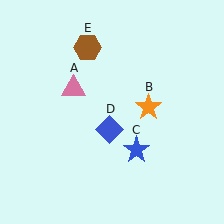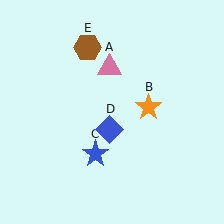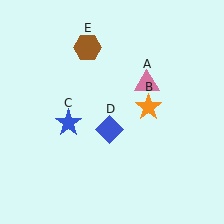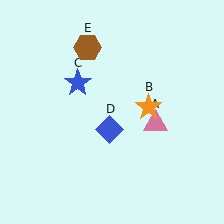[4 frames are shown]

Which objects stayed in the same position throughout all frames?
Orange star (object B) and blue diamond (object D) and brown hexagon (object E) remained stationary.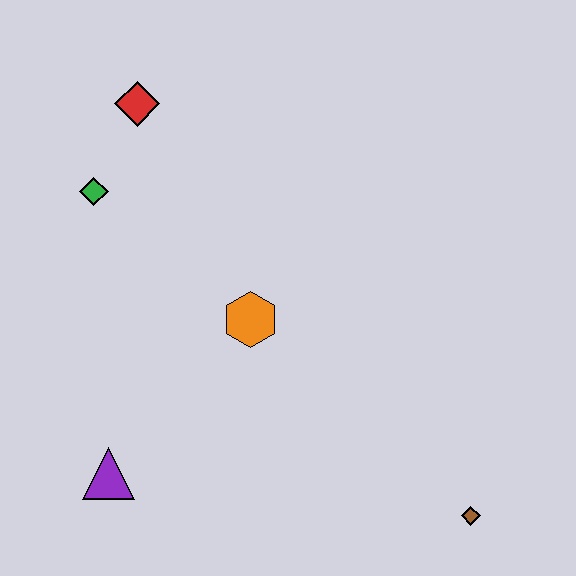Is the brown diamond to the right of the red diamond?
Yes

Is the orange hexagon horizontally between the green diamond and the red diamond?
No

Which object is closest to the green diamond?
The red diamond is closest to the green diamond.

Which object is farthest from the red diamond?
The brown diamond is farthest from the red diamond.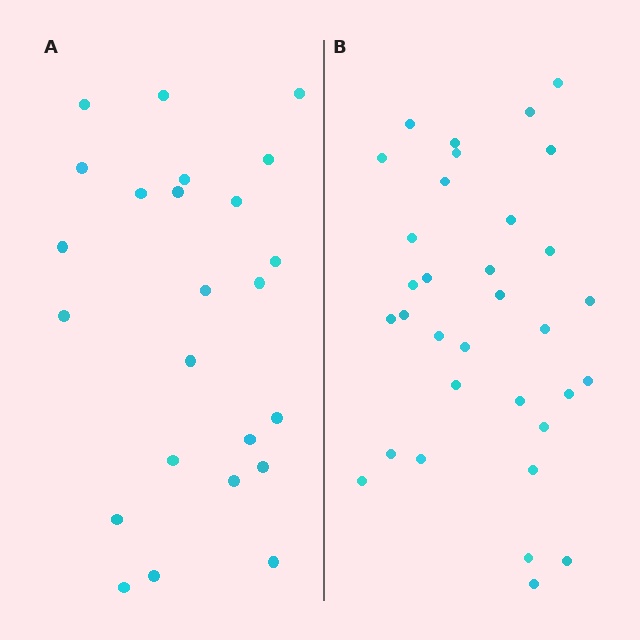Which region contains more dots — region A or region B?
Region B (the right region) has more dots.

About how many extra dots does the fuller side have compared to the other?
Region B has roughly 8 or so more dots than region A.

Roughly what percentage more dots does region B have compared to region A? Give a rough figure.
About 40% more.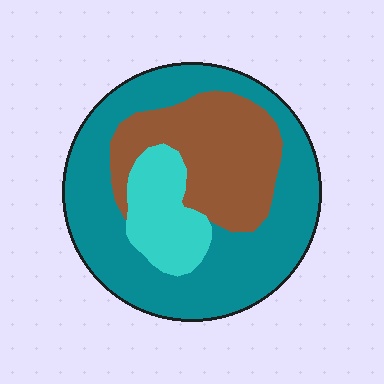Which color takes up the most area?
Teal, at roughly 55%.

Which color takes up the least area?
Cyan, at roughly 15%.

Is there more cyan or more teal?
Teal.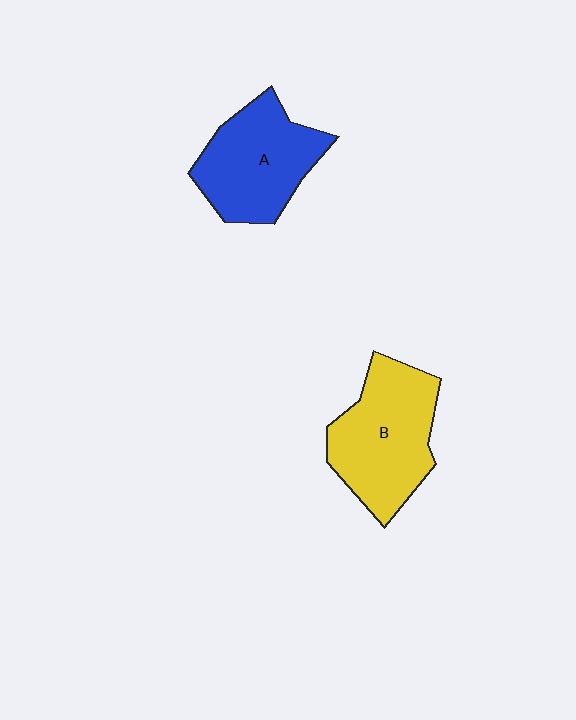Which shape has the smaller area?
Shape A (blue).